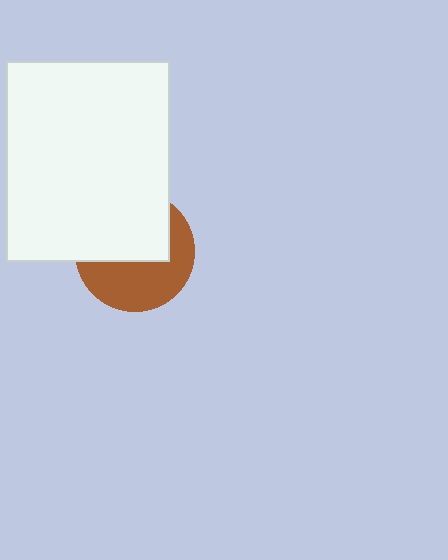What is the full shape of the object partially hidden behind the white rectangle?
The partially hidden object is a brown circle.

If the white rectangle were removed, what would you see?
You would see the complete brown circle.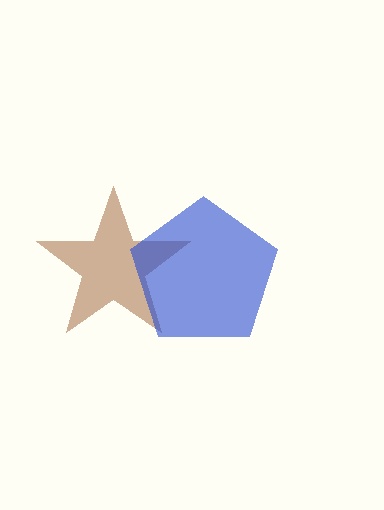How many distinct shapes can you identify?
There are 2 distinct shapes: a brown star, a blue pentagon.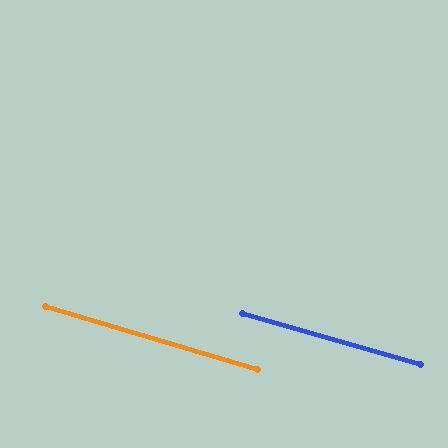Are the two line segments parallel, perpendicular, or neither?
Parallel — their directions differ by only 0.4°.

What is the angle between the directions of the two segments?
Approximately 0 degrees.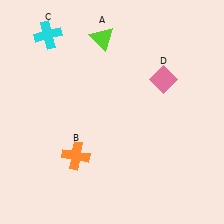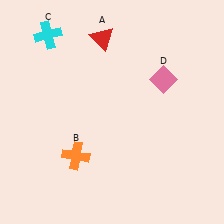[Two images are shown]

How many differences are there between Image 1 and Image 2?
There is 1 difference between the two images.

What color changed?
The triangle (A) changed from lime in Image 1 to red in Image 2.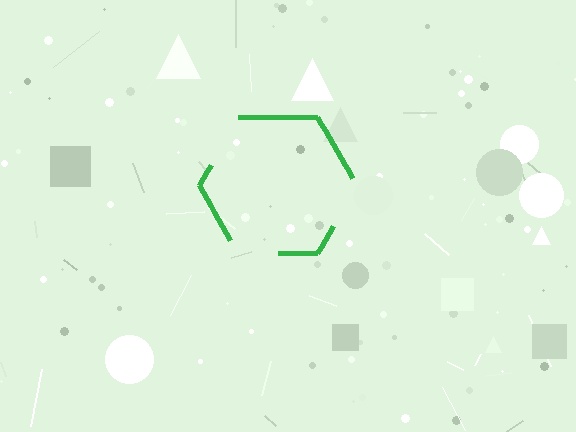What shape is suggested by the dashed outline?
The dashed outline suggests a hexagon.